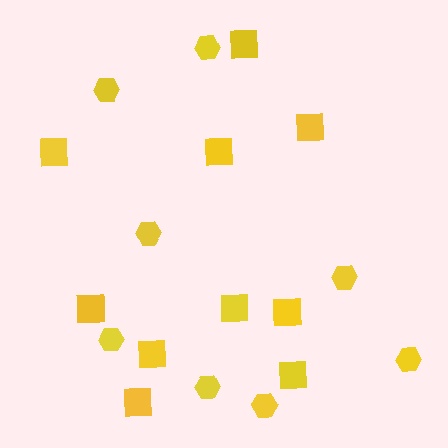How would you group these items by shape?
There are 2 groups: one group of hexagons (8) and one group of squares (10).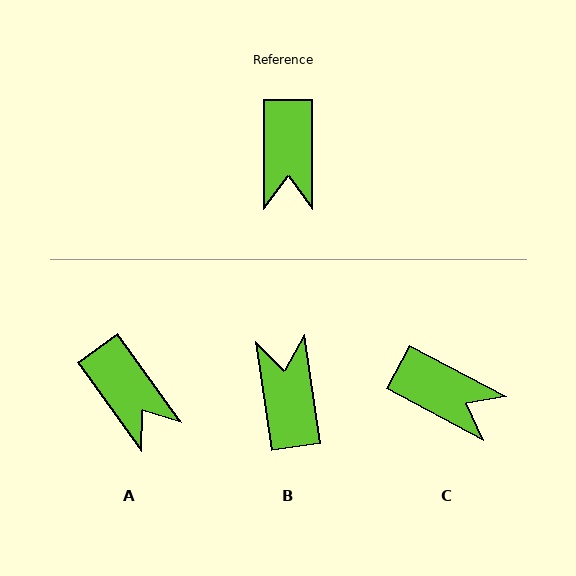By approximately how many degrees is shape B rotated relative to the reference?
Approximately 172 degrees clockwise.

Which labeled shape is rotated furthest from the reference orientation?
B, about 172 degrees away.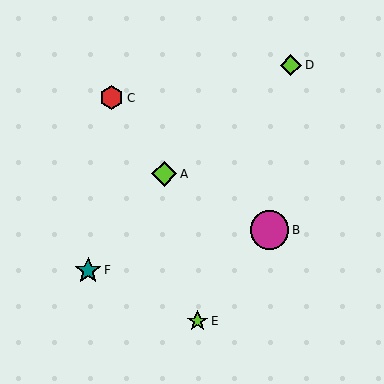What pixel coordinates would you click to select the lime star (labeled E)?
Click at (198, 321) to select the lime star E.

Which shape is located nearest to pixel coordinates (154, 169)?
The lime diamond (labeled A) at (164, 174) is nearest to that location.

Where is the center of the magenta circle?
The center of the magenta circle is at (269, 230).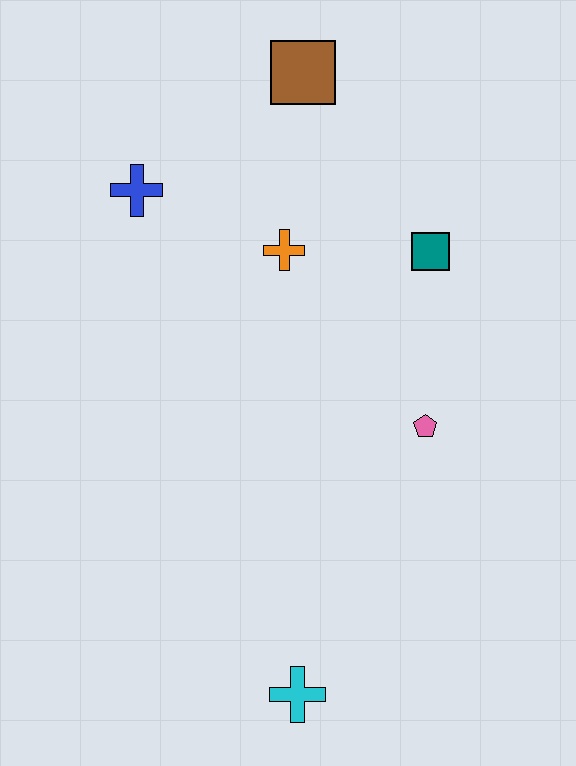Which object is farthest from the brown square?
The cyan cross is farthest from the brown square.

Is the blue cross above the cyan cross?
Yes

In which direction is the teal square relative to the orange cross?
The teal square is to the right of the orange cross.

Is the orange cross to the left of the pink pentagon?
Yes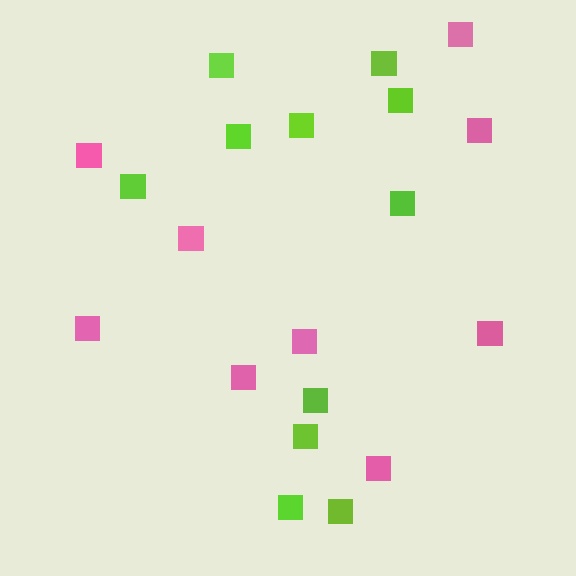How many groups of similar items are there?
There are 2 groups: one group of pink squares (9) and one group of lime squares (11).